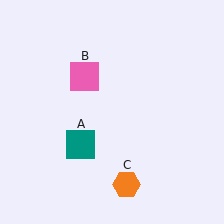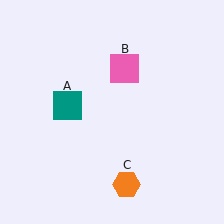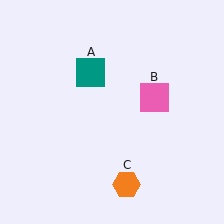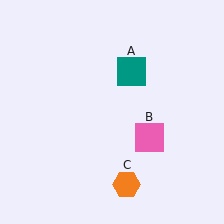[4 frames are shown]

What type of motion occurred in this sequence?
The teal square (object A), pink square (object B) rotated clockwise around the center of the scene.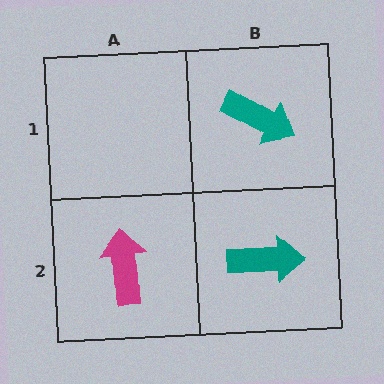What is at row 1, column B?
A teal arrow.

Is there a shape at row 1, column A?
No, that cell is empty.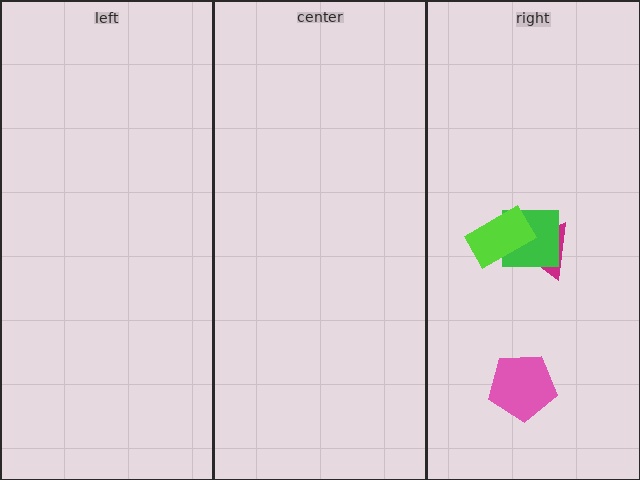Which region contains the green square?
The right region.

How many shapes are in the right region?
4.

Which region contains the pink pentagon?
The right region.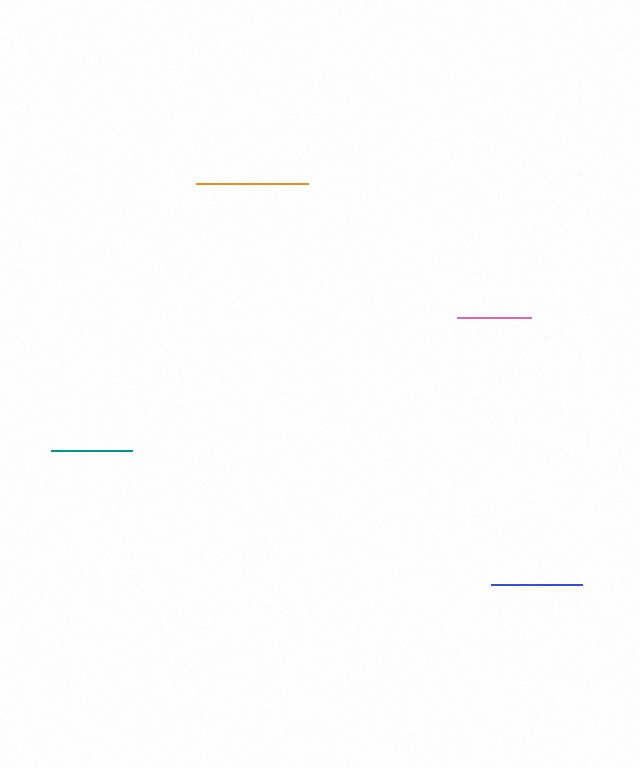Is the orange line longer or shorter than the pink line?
The orange line is longer than the pink line.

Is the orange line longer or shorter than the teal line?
The orange line is longer than the teal line.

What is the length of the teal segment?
The teal segment is approximately 82 pixels long.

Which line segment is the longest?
The orange line is the longest at approximately 112 pixels.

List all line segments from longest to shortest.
From longest to shortest: orange, blue, teal, pink.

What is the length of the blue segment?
The blue segment is approximately 92 pixels long.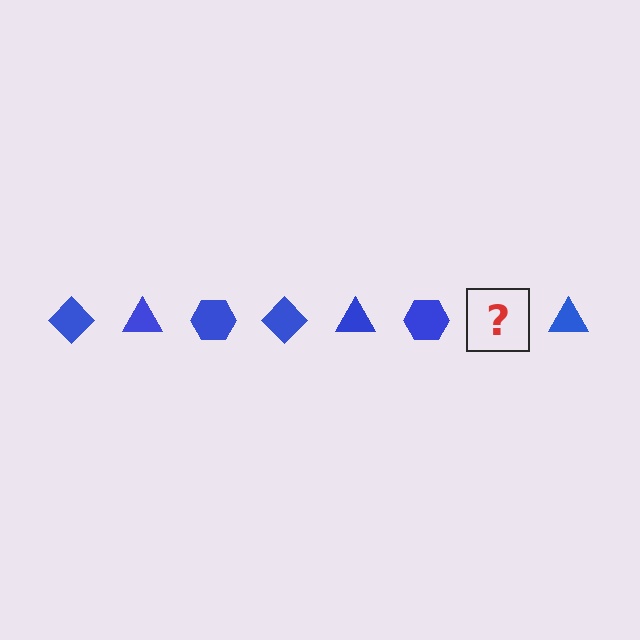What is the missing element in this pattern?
The missing element is a blue diamond.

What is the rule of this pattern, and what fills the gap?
The rule is that the pattern cycles through diamond, triangle, hexagon shapes in blue. The gap should be filled with a blue diamond.